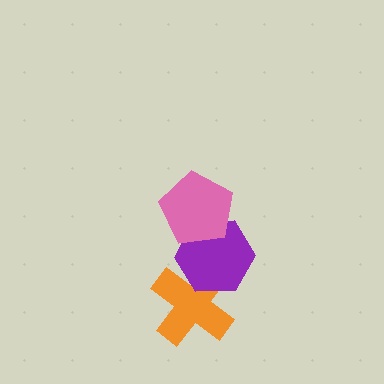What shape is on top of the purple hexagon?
The pink pentagon is on top of the purple hexagon.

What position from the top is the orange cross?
The orange cross is 3rd from the top.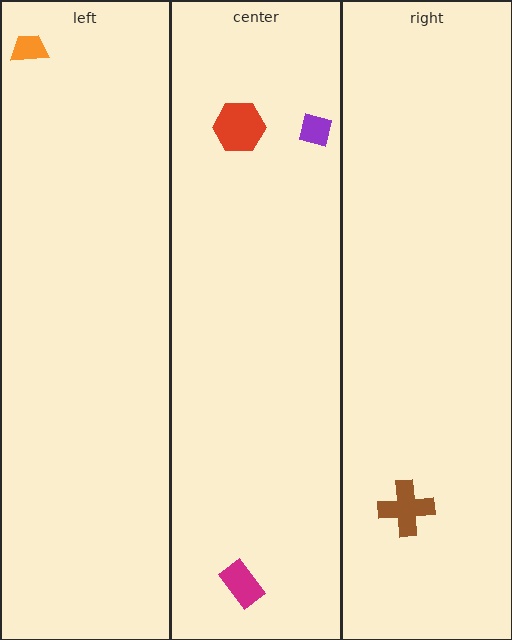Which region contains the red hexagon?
The center region.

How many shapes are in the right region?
1.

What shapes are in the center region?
The red hexagon, the magenta rectangle, the purple square.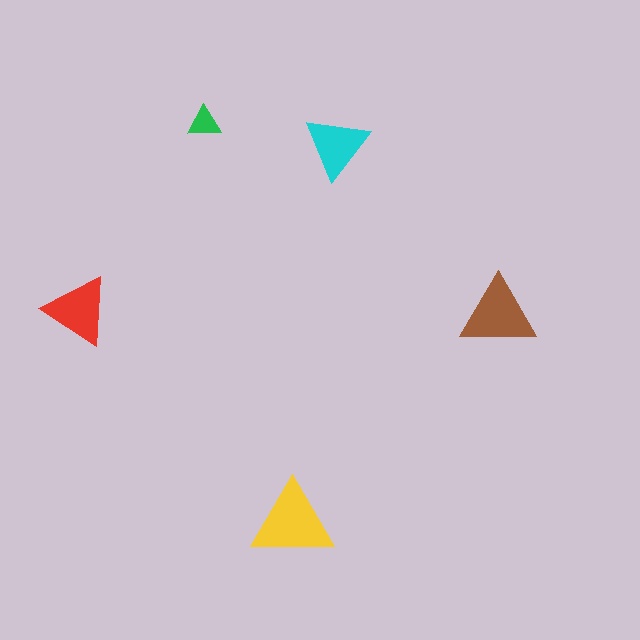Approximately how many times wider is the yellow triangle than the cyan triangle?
About 1.5 times wider.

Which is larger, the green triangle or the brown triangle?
The brown one.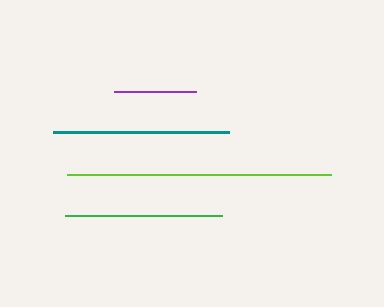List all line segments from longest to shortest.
From longest to shortest: lime, teal, green, purple.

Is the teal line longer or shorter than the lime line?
The lime line is longer than the teal line.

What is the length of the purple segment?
The purple segment is approximately 82 pixels long.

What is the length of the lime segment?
The lime segment is approximately 264 pixels long.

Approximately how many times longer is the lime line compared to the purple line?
The lime line is approximately 3.2 times the length of the purple line.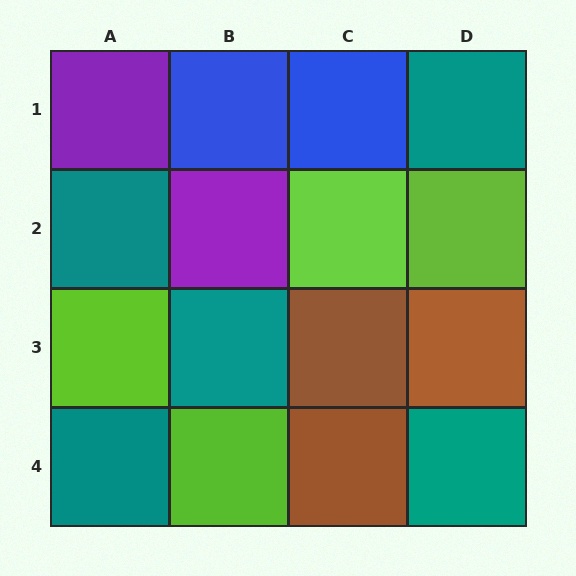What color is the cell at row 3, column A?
Lime.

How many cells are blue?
2 cells are blue.